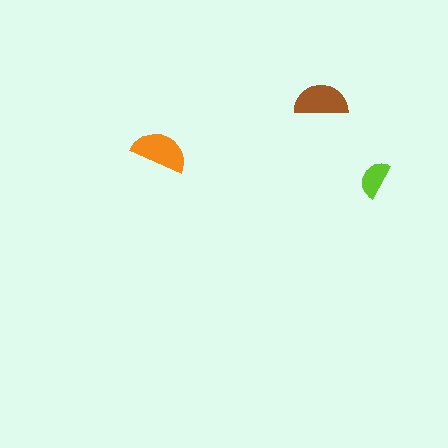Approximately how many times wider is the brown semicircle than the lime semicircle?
About 1.5 times wider.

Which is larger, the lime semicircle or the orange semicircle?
The orange one.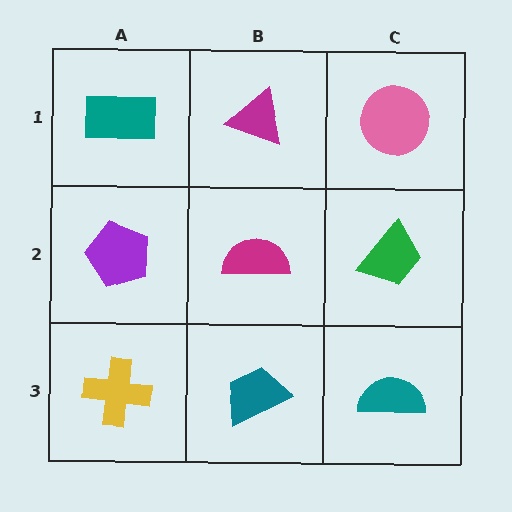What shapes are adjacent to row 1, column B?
A magenta semicircle (row 2, column B), a teal rectangle (row 1, column A), a pink circle (row 1, column C).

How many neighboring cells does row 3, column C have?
2.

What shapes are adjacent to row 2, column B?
A magenta triangle (row 1, column B), a teal trapezoid (row 3, column B), a purple pentagon (row 2, column A), a green trapezoid (row 2, column C).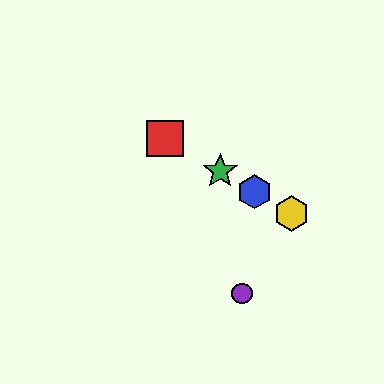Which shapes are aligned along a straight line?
The red square, the blue hexagon, the green star, the yellow hexagon are aligned along a straight line.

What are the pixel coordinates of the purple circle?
The purple circle is at (242, 293).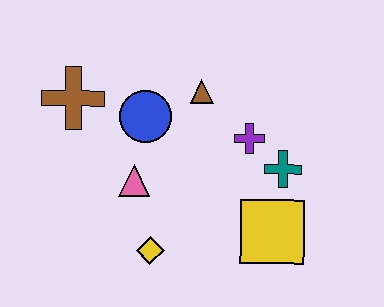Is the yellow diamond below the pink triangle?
Yes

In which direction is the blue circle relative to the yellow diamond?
The blue circle is above the yellow diamond.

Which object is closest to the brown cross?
The blue circle is closest to the brown cross.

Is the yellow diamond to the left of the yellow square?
Yes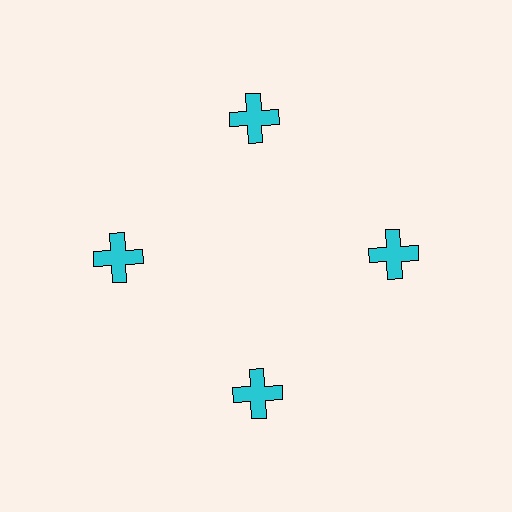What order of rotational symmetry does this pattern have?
This pattern has 4-fold rotational symmetry.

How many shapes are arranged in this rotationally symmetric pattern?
There are 4 shapes, arranged in 4 groups of 1.